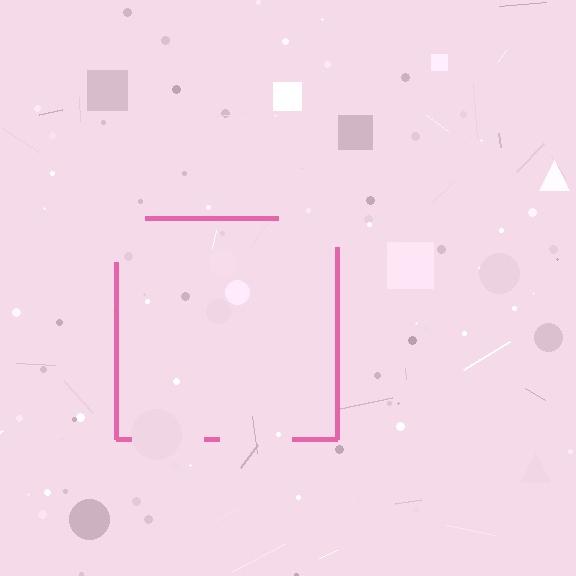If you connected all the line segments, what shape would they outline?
They would outline a square.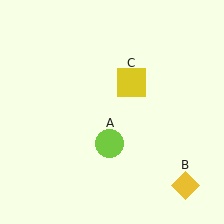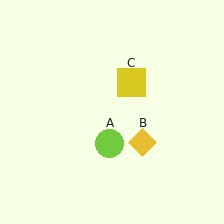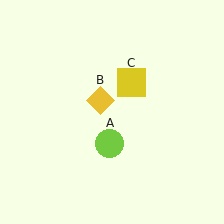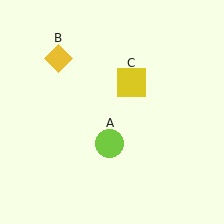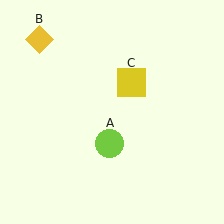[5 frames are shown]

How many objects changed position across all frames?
1 object changed position: yellow diamond (object B).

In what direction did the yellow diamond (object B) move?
The yellow diamond (object B) moved up and to the left.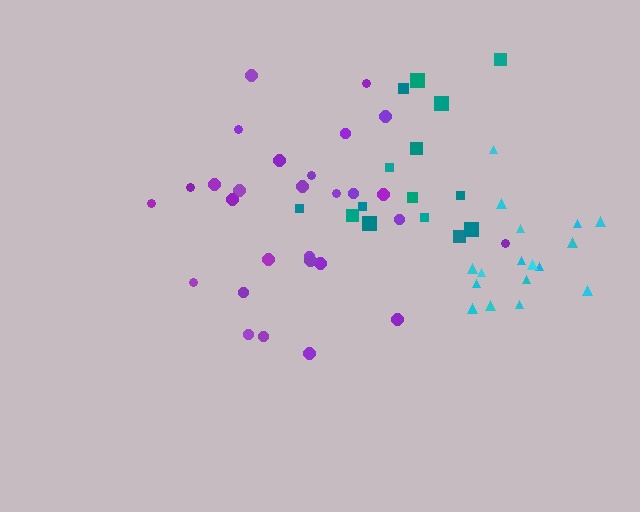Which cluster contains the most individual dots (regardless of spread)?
Purple (28).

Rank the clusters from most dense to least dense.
cyan, purple, teal.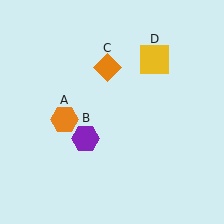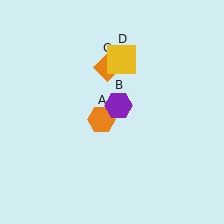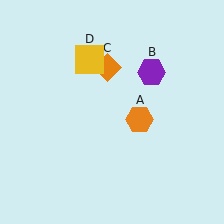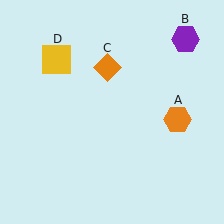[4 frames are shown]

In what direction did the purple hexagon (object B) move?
The purple hexagon (object B) moved up and to the right.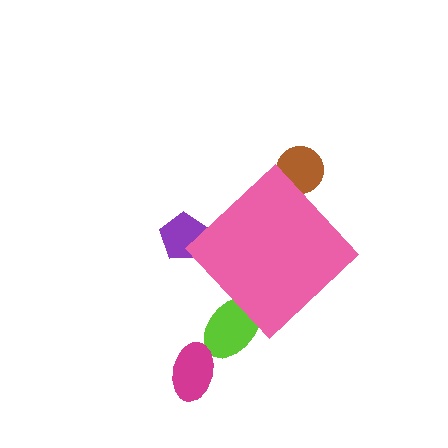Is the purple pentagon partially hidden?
Yes, the purple pentagon is partially hidden behind the pink diamond.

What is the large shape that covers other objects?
A pink diamond.